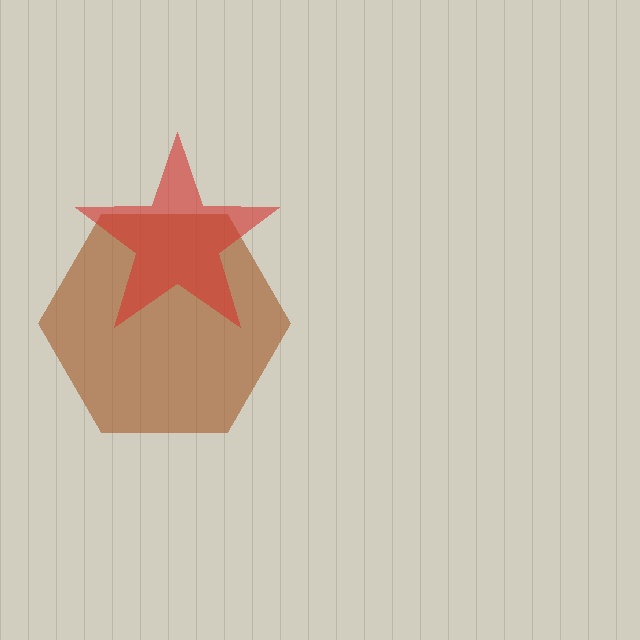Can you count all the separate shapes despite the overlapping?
Yes, there are 2 separate shapes.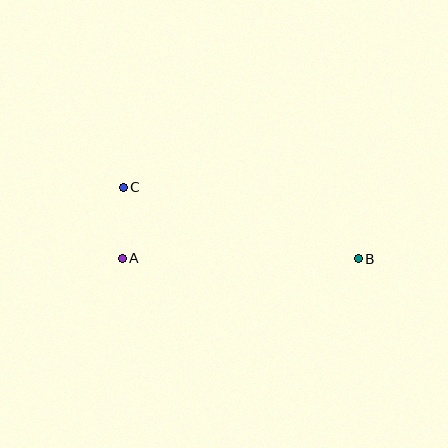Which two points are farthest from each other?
Points B and C are farthest from each other.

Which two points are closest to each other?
Points A and C are closest to each other.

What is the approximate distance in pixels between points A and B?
The distance between A and B is approximately 236 pixels.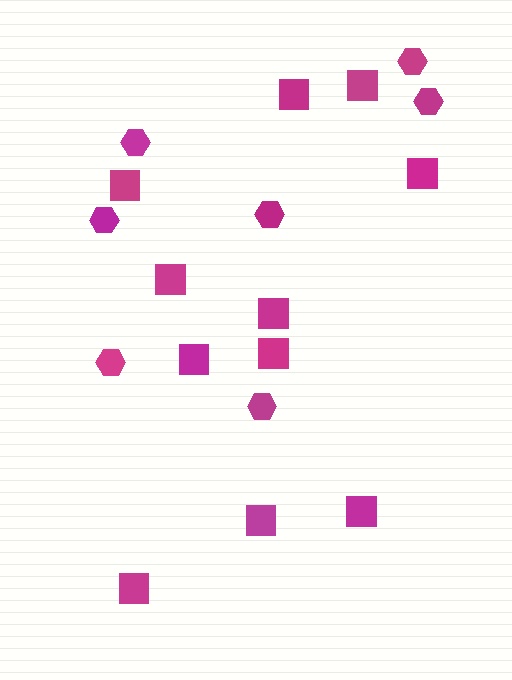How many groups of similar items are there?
There are 2 groups: one group of squares (11) and one group of hexagons (7).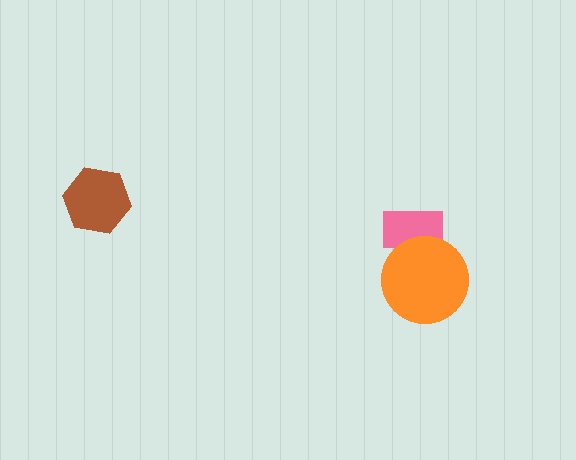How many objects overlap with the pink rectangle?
1 object overlaps with the pink rectangle.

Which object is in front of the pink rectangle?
The orange circle is in front of the pink rectangle.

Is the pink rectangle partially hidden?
Yes, it is partially covered by another shape.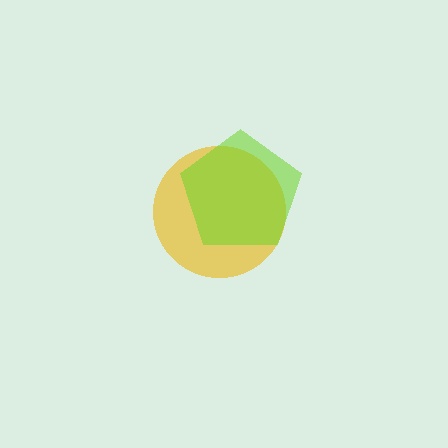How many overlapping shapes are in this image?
There are 2 overlapping shapes in the image.